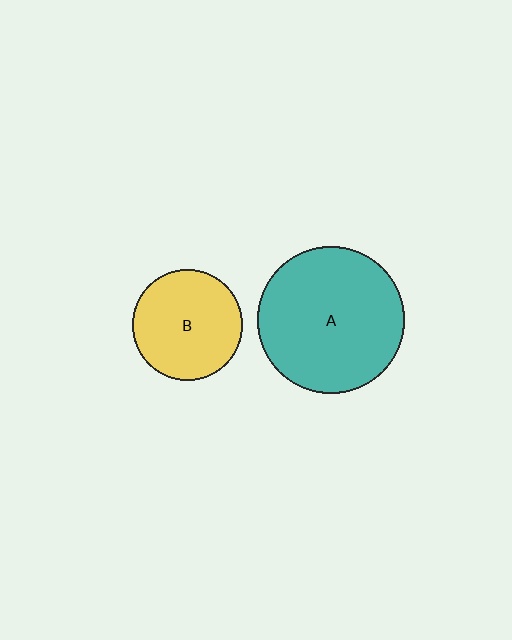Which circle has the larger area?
Circle A (teal).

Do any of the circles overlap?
No, none of the circles overlap.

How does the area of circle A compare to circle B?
Approximately 1.8 times.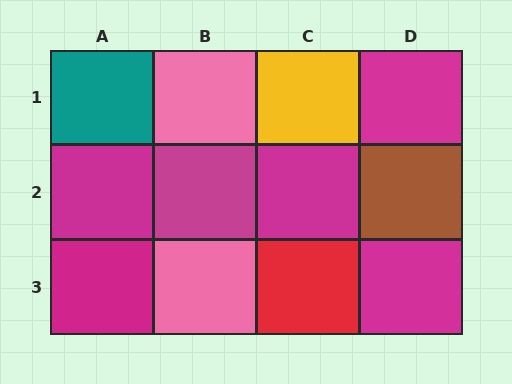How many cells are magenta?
6 cells are magenta.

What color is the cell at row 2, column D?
Brown.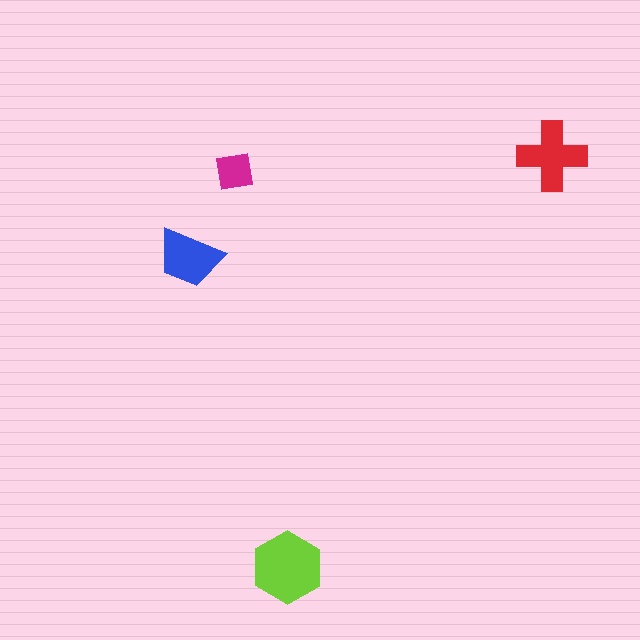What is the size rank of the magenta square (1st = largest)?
4th.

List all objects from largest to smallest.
The lime hexagon, the red cross, the blue trapezoid, the magenta square.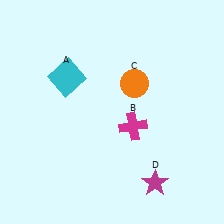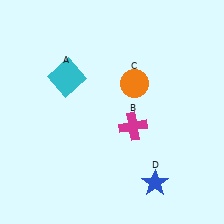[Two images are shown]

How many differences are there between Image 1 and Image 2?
There is 1 difference between the two images.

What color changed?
The star (D) changed from magenta in Image 1 to blue in Image 2.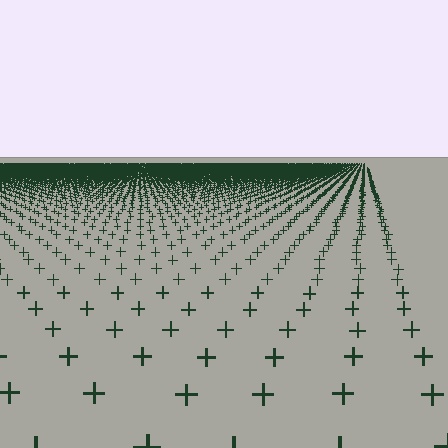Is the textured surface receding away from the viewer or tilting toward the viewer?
The surface is receding away from the viewer. Texture elements get smaller and denser toward the top.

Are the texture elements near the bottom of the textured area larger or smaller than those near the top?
Larger. Near the bottom, elements are closer to the viewer and appear at a bigger on-screen size.